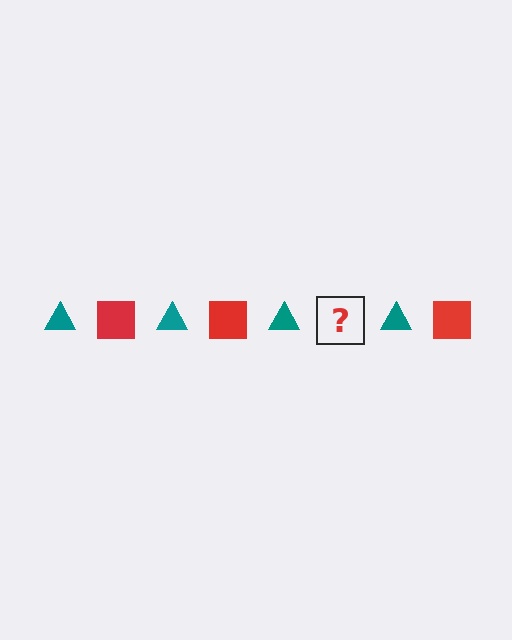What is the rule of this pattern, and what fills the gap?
The rule is that the pattern alternates between teal triangle and red square. The gap should be filled with a red square.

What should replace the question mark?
The question mark should be replaced with a red square.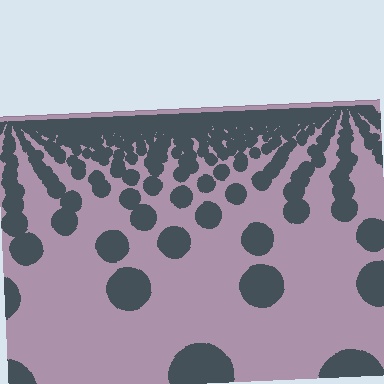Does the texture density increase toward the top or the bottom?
Density increases toward the top.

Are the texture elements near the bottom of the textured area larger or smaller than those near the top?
Larger. Near the bottom, elements are closer to the viewer and appear at a bigger on-screen size.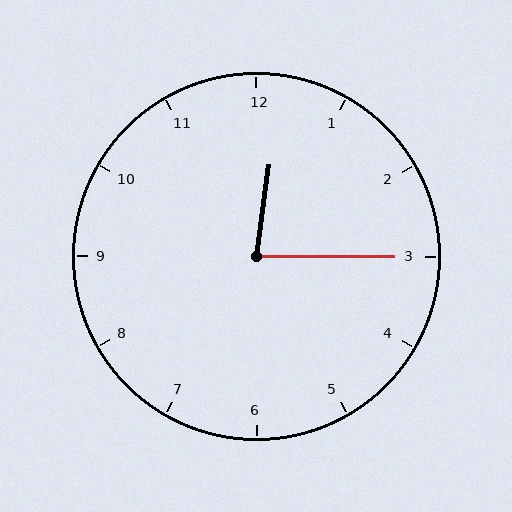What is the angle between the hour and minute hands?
Approximately 82 degrees.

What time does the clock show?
12:15.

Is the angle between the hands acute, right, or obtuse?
It is acute.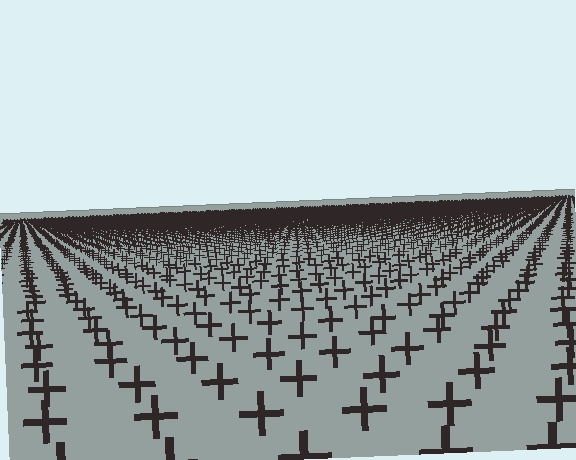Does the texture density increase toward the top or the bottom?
Density increases toward the top.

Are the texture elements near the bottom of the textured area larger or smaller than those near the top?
Larger. Near the bottom, elements are closer to the viewer and appear at a bigger on-screen size.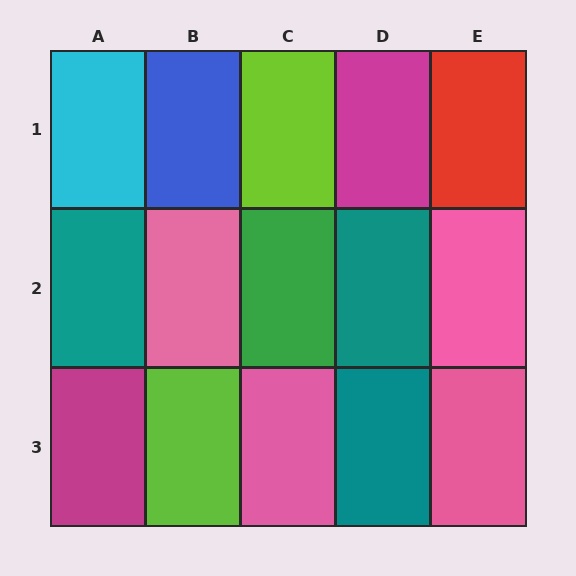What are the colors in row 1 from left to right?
Cyan, blue, lime, magenta, red.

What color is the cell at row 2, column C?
Green.